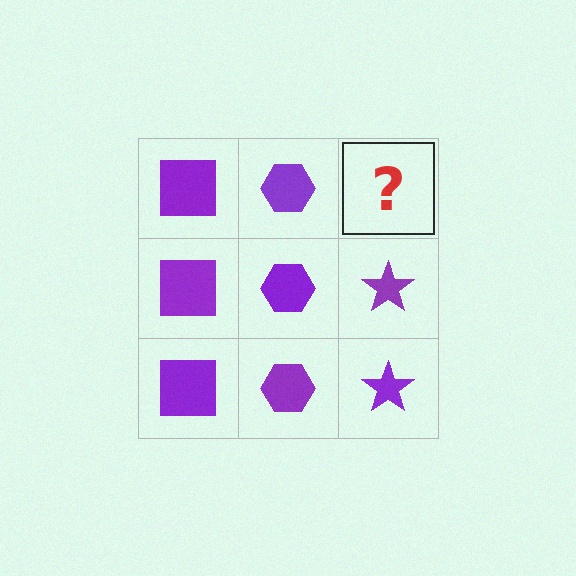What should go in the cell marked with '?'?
The missing cell should contain a purple star.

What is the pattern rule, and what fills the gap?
The rule is that each column has a consistent shape. The gap should be filled with a purple star.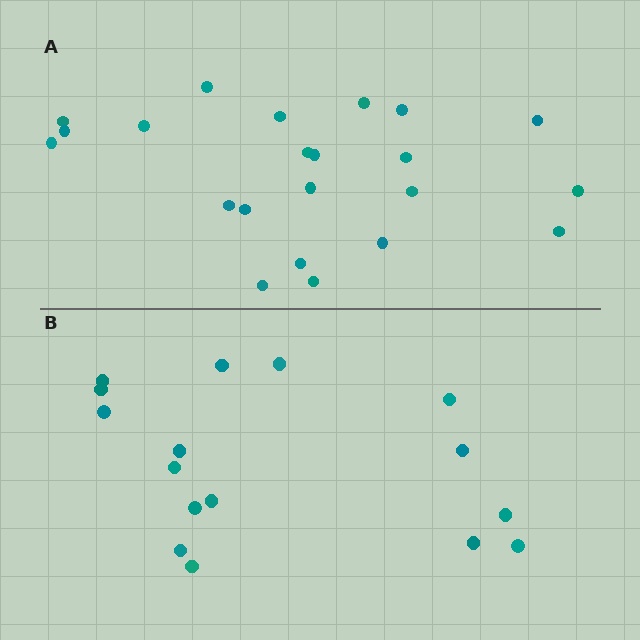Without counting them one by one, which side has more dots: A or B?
Region A (the top region) has more dots.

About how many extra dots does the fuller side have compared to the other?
Region A has about 6 more dots than region B.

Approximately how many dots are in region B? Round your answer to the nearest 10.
About 20 dots. (The exact count is 16, which rounds to 20.)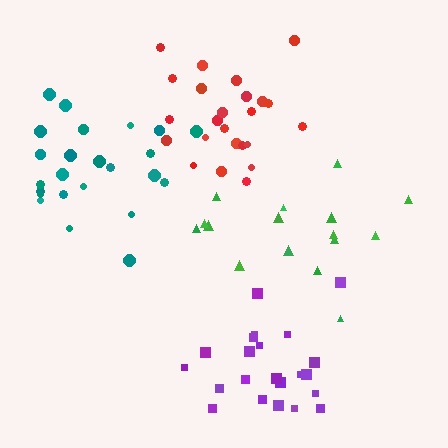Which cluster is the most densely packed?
Red.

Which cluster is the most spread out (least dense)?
Green.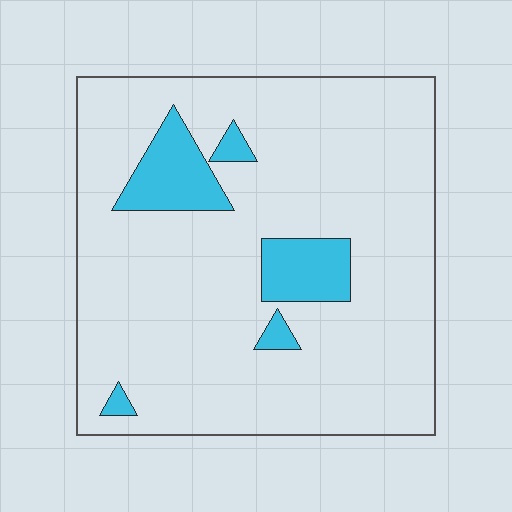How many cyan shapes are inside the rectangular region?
5.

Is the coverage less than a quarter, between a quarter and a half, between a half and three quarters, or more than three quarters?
Less than a quarter.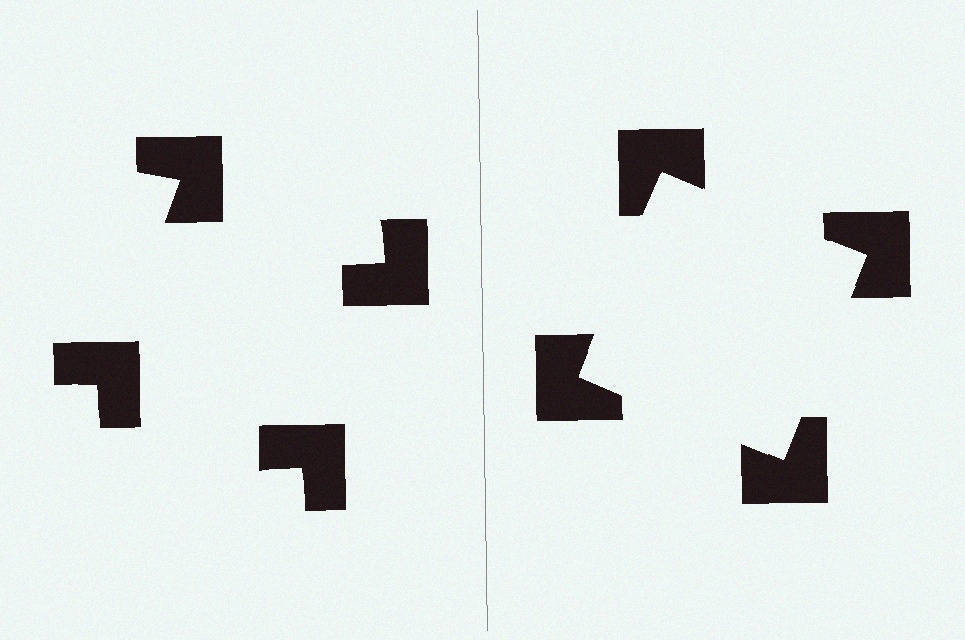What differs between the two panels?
The notched squares are positioned identically on both sides; only the wedge orientations differ. On the right they align to a square; on the left they are misaligned.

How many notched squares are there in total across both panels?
8 — 4 on each side.